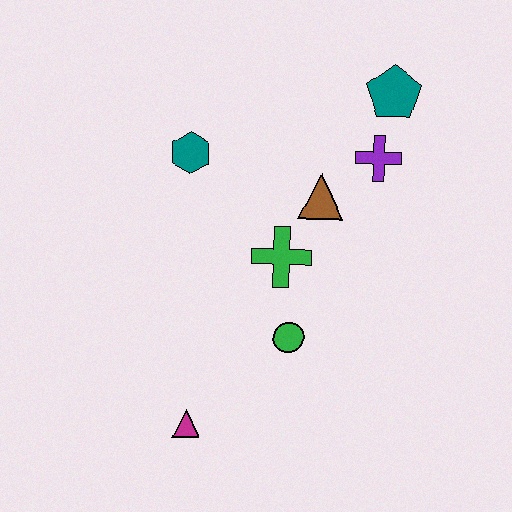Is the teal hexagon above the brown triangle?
Yes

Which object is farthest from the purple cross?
The magenta triangle is farthest from the purple cross.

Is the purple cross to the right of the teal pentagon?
No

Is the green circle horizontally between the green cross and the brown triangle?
Yes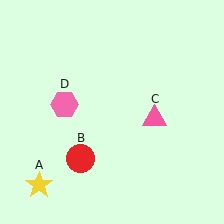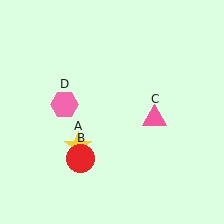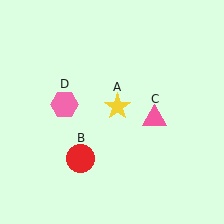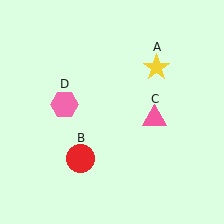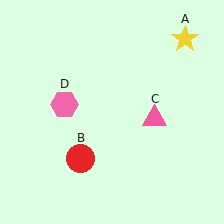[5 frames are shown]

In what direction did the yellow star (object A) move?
The yellow star (object A) moved up and to the right.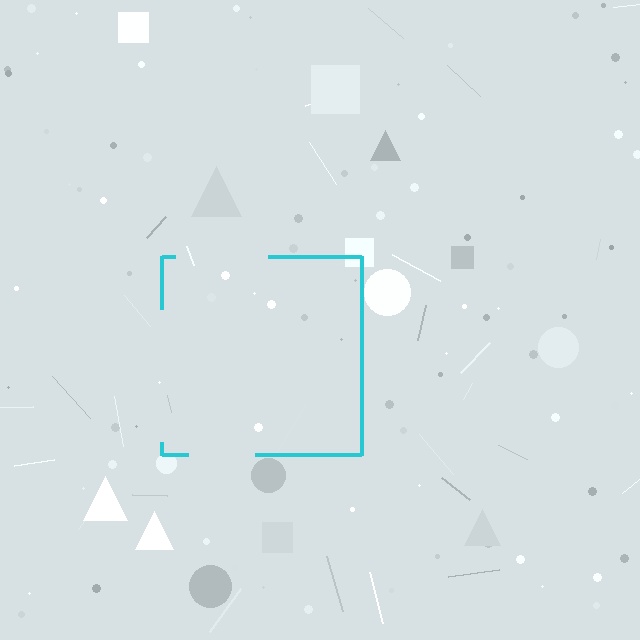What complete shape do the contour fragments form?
The contour fragments form a square.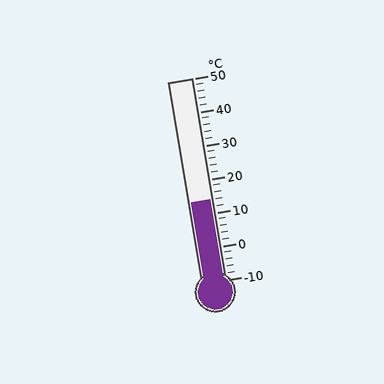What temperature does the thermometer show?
The thermometer shows approximately 14°C.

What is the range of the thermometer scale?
The thermometer scale ranges from -10°C to 50°C.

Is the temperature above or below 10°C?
The temperature is above 10°C.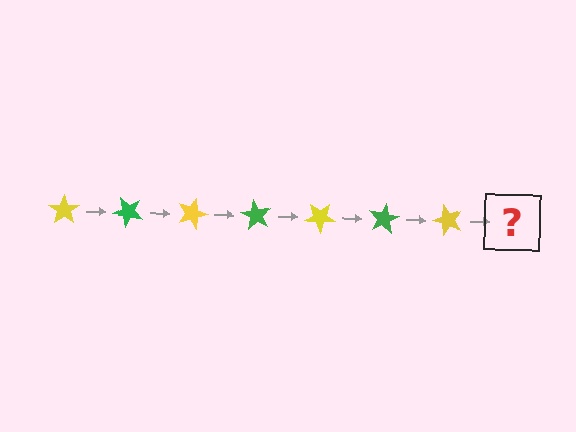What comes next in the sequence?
The next element should be a green star, rotated 315 degrees from the start.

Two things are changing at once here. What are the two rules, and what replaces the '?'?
The two rules are that it rotates 45 degrees each step and the color cycles through yellow and green. The '?' should be a green star, rotated 315 degrees from the start.